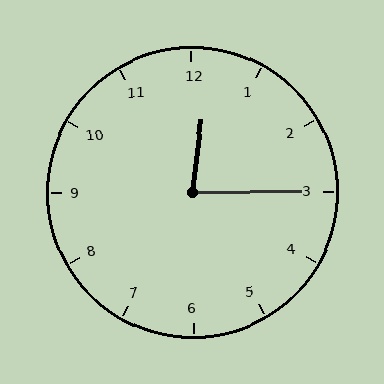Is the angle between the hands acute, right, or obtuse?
It is acute.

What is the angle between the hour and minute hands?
Approximately 82 degrees.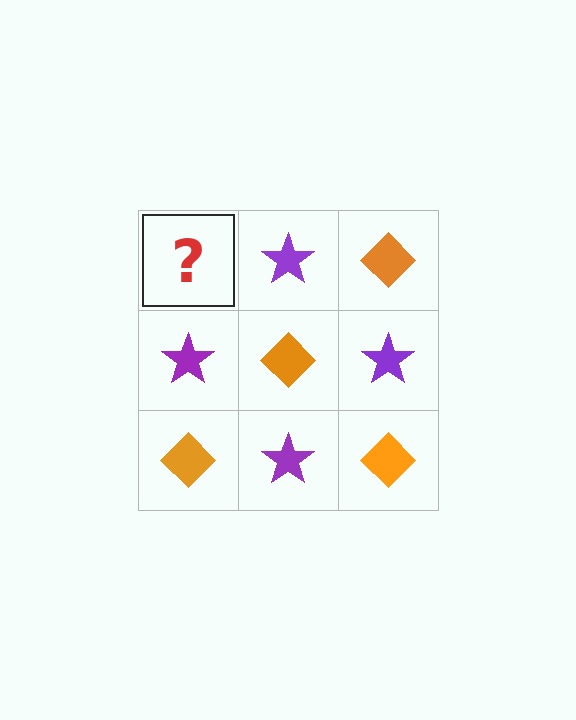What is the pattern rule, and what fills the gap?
The rule is that it alternates orange diamond and purple star in a checkerboard pattern. The gap should be filled with an orange diamond.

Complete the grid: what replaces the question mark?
The question mark should be replaced with an orange diamond.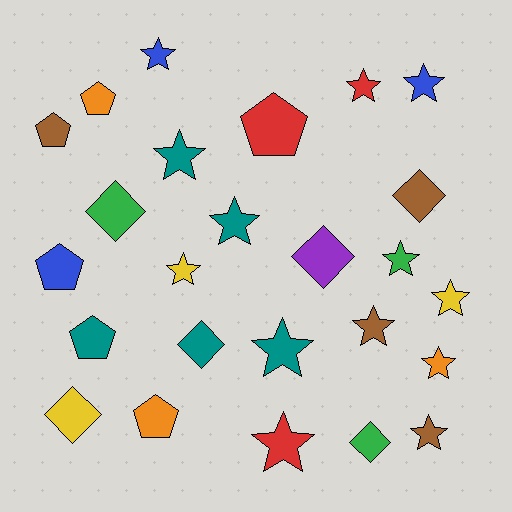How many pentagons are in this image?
There are 6 pentagons.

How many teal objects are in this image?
There are 5 teal objects.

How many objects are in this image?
There are 25 objects.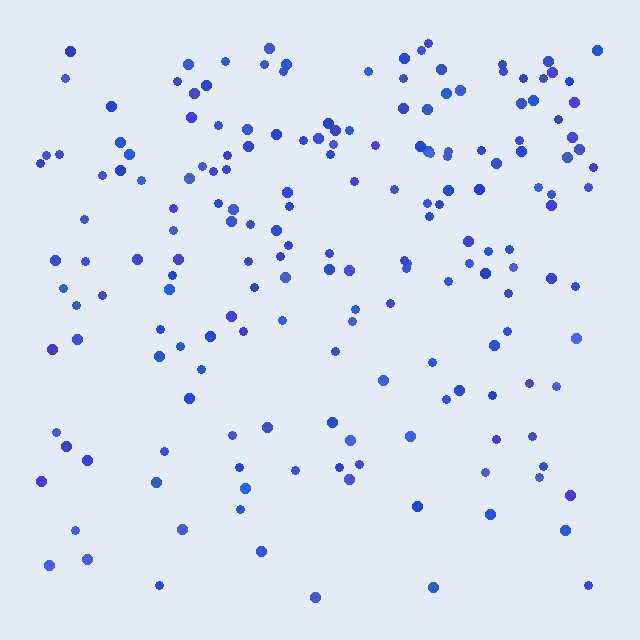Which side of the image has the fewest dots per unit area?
The bottom.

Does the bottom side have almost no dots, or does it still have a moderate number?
Still a moderate number, just noticeably fewer than the top.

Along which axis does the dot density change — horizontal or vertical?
Vertical.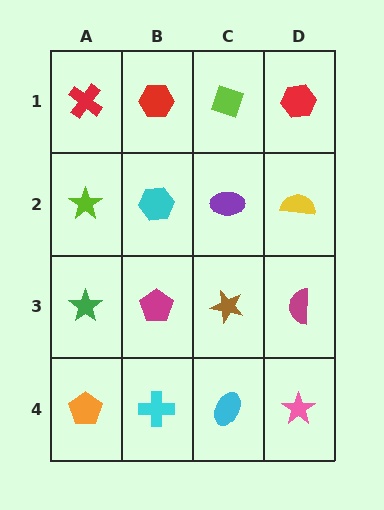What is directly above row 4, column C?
A brown star.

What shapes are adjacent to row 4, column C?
A brown star (row 3, column C), a cyan cross (row 4, column B), a pink star (row 4, column D).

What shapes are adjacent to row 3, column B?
A cyan hexagon (row 2, column B), a cyan cross (row 4, column B), a green star (row 3, column A), a brown star (row 3, column C).